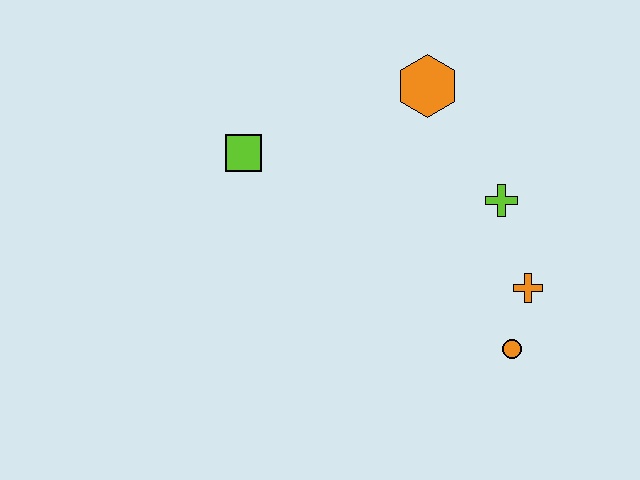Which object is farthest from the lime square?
The orange circle is farthest from the lime square.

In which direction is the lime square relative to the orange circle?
The lime square is to the left of the orange circle.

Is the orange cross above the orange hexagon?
No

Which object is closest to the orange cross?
The orange circle is closest to the orange cross.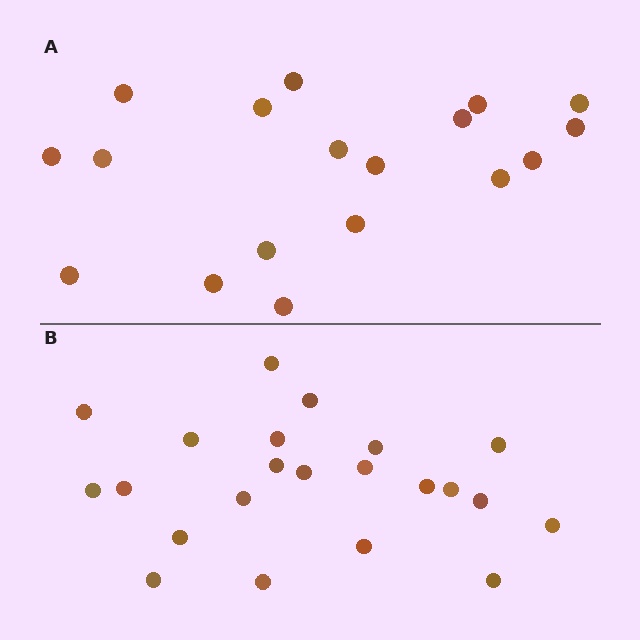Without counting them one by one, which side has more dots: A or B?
Region B (the bottom region) has more dots.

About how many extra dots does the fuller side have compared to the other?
Region B has about 4 more dots than region A.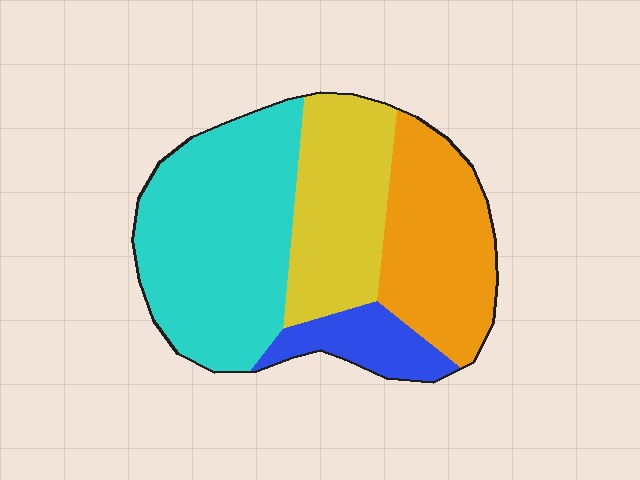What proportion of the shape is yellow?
Yellow takes up about one quarter (1/4) of the shape.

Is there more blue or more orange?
Orange.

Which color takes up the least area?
Blue, at roughly 10%.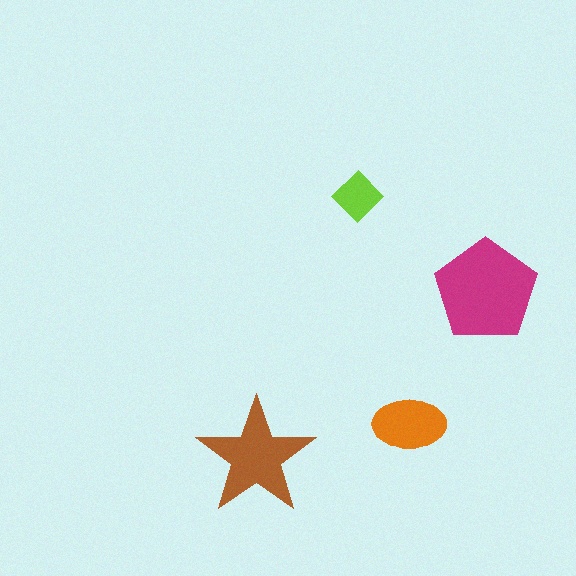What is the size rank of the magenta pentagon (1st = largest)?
1st.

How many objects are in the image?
There are 4 objects in the image.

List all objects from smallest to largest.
The lime diamond, the orange ellipse, the brown star, the magenta pentagon.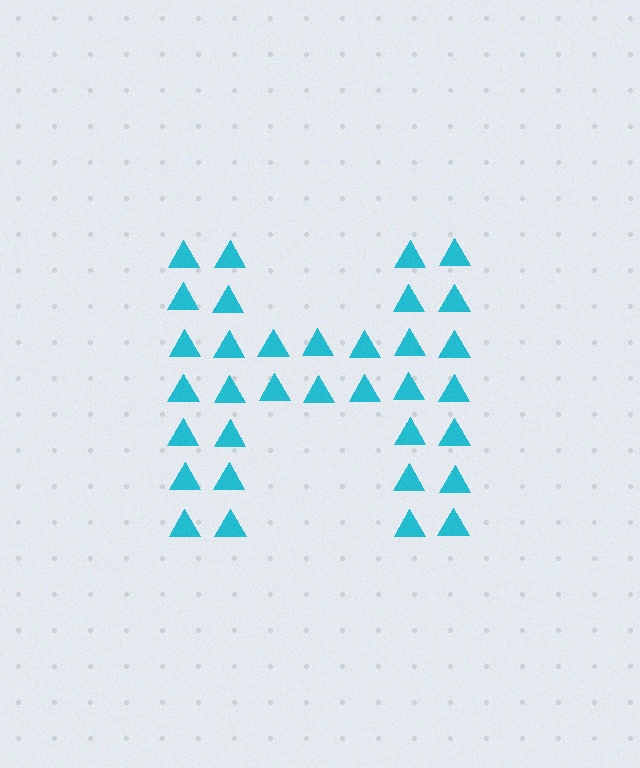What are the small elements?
The small elements are triangles.